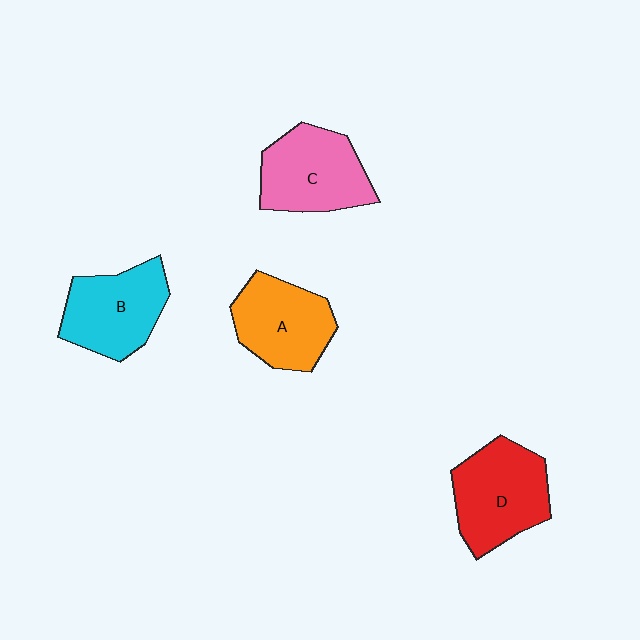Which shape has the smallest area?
Shape A (orange).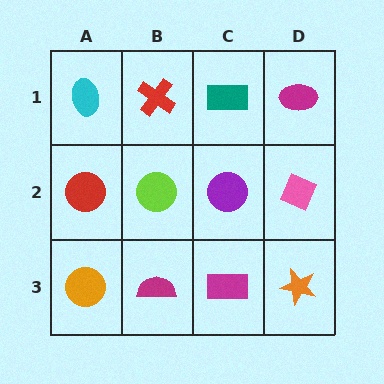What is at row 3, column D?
An orange star.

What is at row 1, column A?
A cyan ellipse.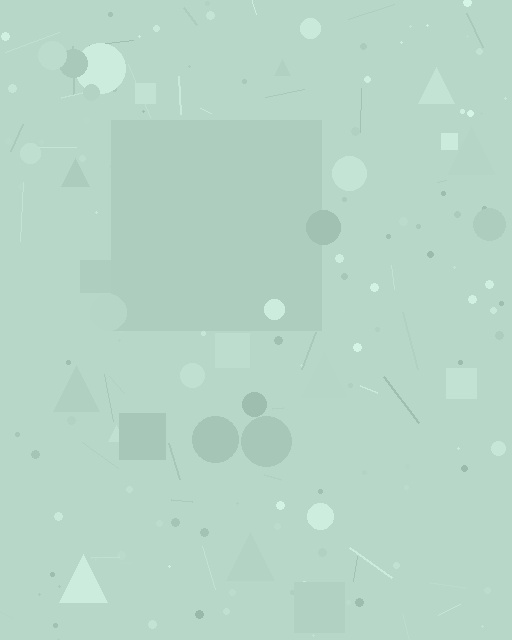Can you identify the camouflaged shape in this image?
The camouflaged shape is a square.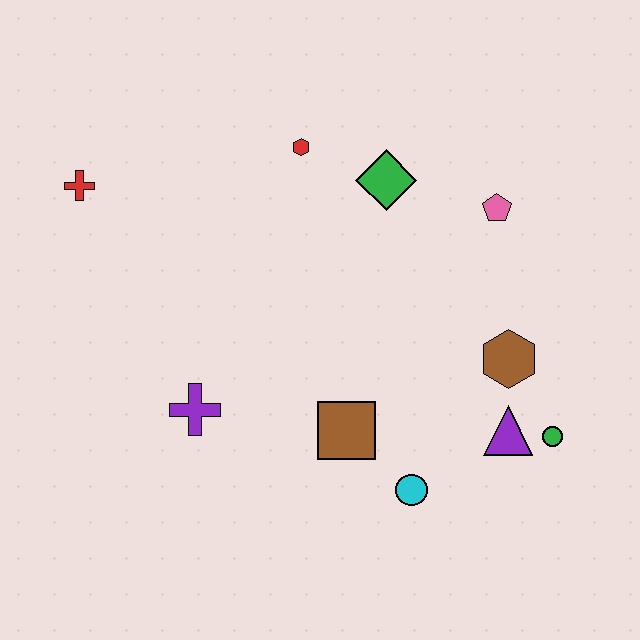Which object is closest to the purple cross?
The brown square is closest to the purple cross.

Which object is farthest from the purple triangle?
The red cross is farthest from the purple triangle.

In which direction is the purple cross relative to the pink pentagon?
The purple cross is to the left of the pink pentagon.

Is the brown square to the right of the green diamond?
No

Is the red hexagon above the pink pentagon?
Yes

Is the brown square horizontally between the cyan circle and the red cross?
Yes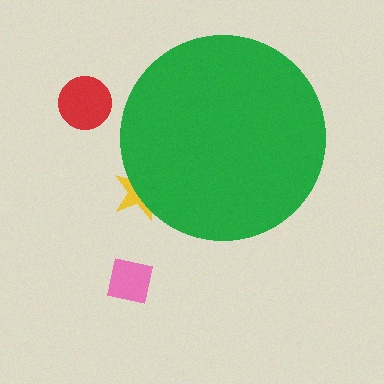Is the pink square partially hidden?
No, the pink square is fully visible.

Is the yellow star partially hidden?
Yes, the yellow star is partially hidden behind the green circle.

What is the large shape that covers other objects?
A green circle.